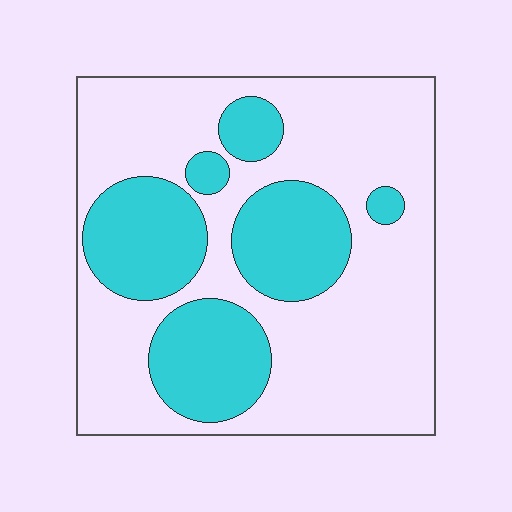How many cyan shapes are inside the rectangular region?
6.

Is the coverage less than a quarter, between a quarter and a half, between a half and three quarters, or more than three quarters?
Between a quarter and a half.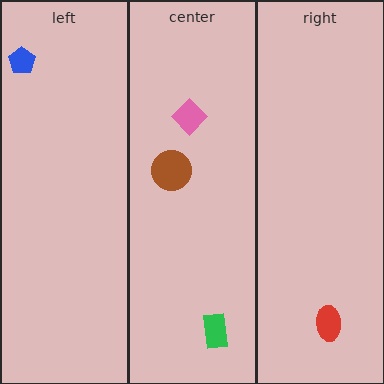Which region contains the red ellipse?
The right region.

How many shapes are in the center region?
3.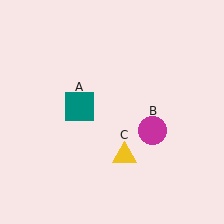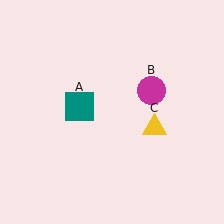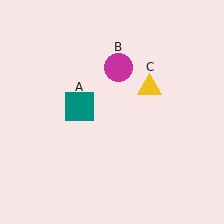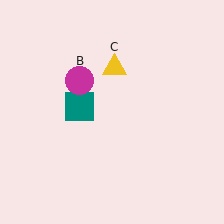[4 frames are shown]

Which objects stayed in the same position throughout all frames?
Teal square (object A) remained stationary.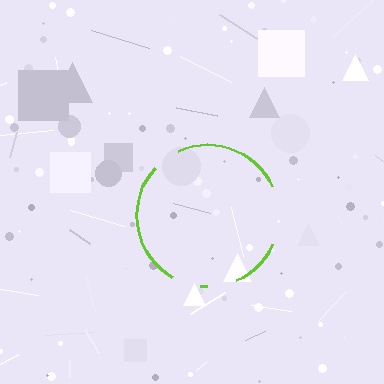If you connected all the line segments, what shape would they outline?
They would outline a circle.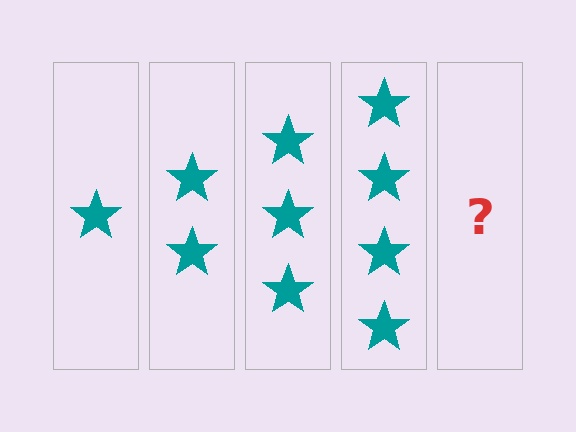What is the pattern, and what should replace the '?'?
The pattern is that each step adds one more star. The '?' should be 5 stars.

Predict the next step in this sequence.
The next step is 5 stars.